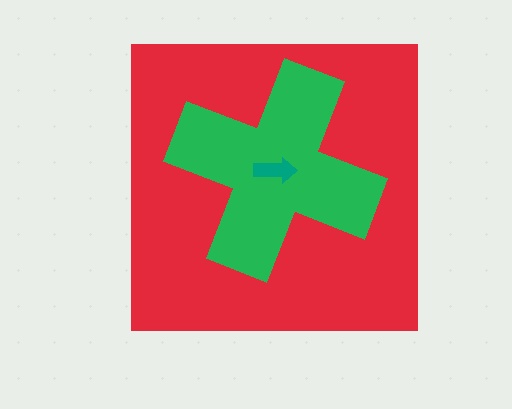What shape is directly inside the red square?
The green cross.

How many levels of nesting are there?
3.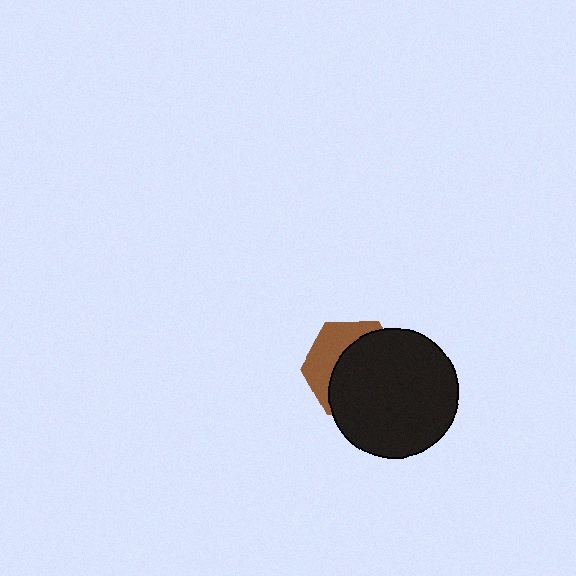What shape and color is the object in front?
The object in front is a black circle.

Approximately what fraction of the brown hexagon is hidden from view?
Roughly 64% of the brown hexagon is hidden behind the black circle.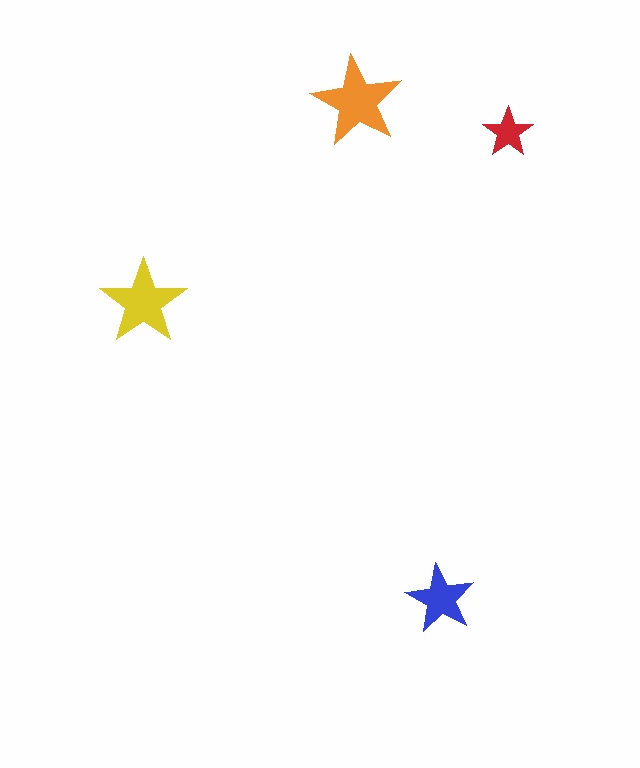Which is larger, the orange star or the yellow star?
The orange one.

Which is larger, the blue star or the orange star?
The orange one.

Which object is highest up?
The orange star is topmost.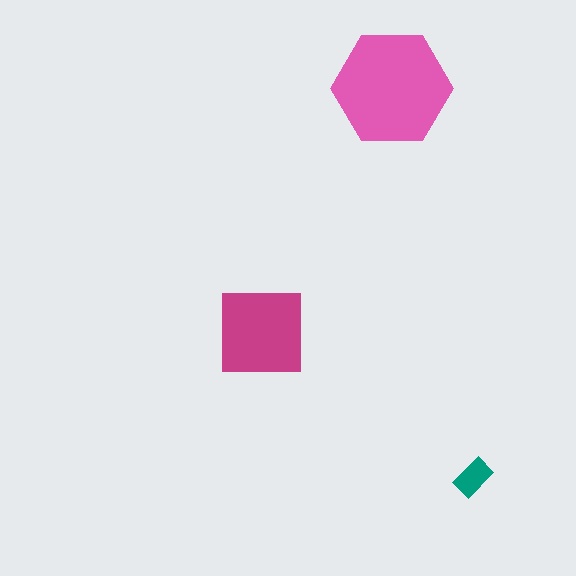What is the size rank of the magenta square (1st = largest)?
2nd.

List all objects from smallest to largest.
The teal rectangle, the magenta square, the pink hexagon.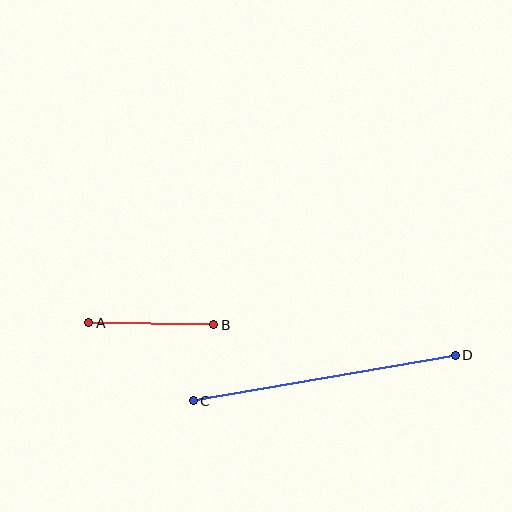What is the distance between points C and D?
The distance is approximately 266 pixels.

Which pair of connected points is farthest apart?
Points C and D are farthest apart.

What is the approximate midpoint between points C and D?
The midpoint is at approximately (324, 378) pixels.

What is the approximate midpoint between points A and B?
The midpoint is at approximately (151, 324) pixels.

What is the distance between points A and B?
The distance is approximately 125 pixels.